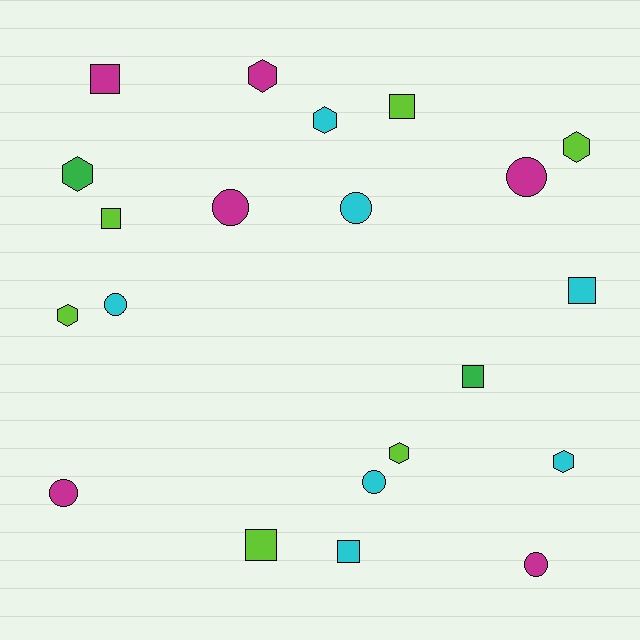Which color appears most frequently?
Cyan, with 7 objects.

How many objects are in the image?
There are 21 objects.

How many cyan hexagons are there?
There are 2 cyan hexagons.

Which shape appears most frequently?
Hexagon, with 7 objects.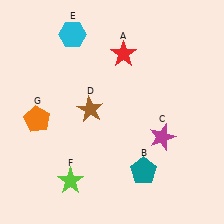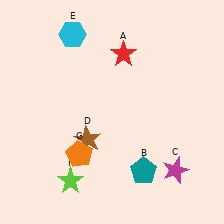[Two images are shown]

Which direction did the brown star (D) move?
The brown star (D) moved down.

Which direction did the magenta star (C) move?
The magenta star (C) moved down.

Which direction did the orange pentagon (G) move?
The orange pentagon (G) moved right.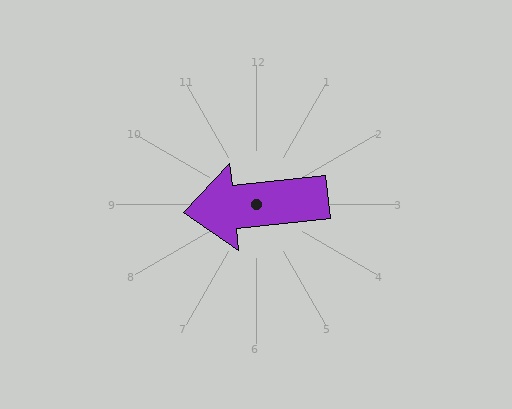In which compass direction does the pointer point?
West.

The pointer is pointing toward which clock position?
Roughly 9 o'clock.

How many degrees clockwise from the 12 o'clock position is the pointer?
Approximately 264 degrees.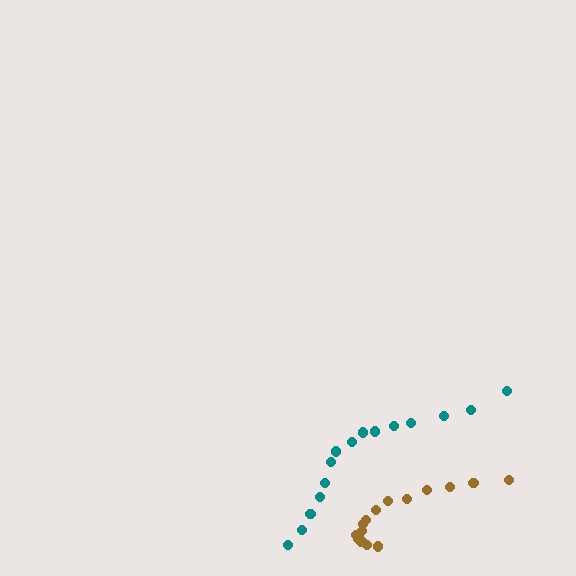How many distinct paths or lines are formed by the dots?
There are 2 distinct paths.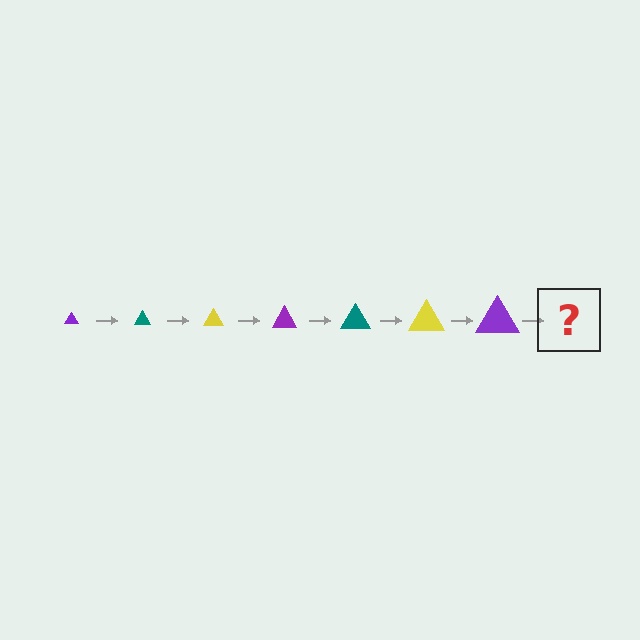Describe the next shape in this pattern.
It should be a teal triangle, larger than the previous one.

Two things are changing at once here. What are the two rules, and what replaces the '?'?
The two rules are that the triangle grows larger each step and the color cycles through purple, teal, and yellow. The '?' should be a teal triangle, larger than the previous one.